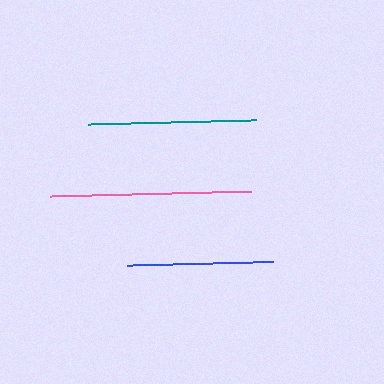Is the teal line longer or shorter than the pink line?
The pink line is longer than the teal line.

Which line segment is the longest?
The pink line is the longest at approximately 201 pixels.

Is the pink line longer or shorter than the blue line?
The pink line is longer than the blue line.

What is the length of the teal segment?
The teal segment is approximately 168 pixels long.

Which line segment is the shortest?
The blue line is the shortest at approximately 146 pixels.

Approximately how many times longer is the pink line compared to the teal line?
The pink line is approximately 1.2 times the length of the teal line.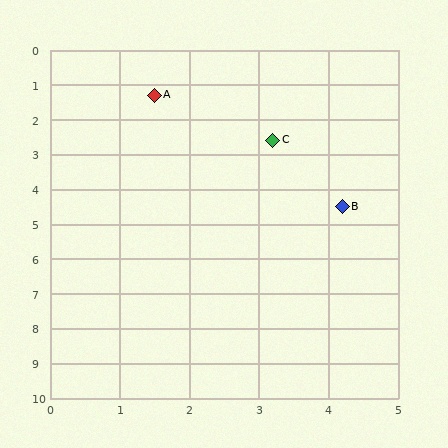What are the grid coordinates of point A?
Point A is at approximately (1.5, 1.3).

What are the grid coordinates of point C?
Point C is at approximately (3.2, 2.6).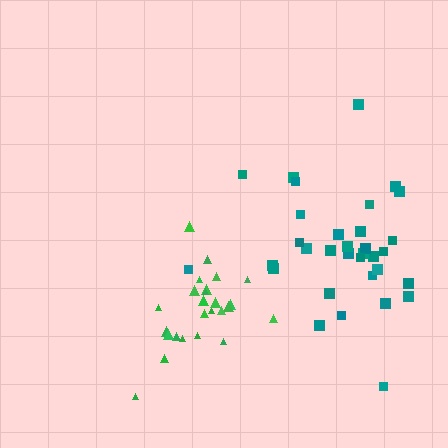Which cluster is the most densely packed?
Green.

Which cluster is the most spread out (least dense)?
Teal.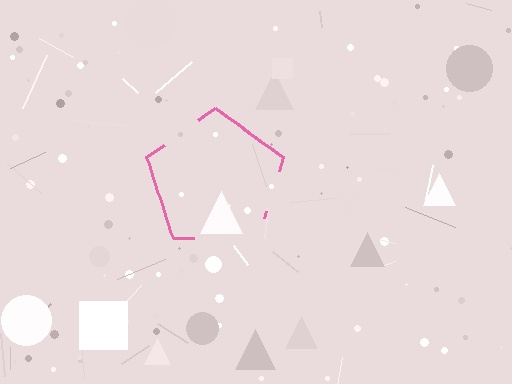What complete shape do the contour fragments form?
The contour fragments form a pentagon.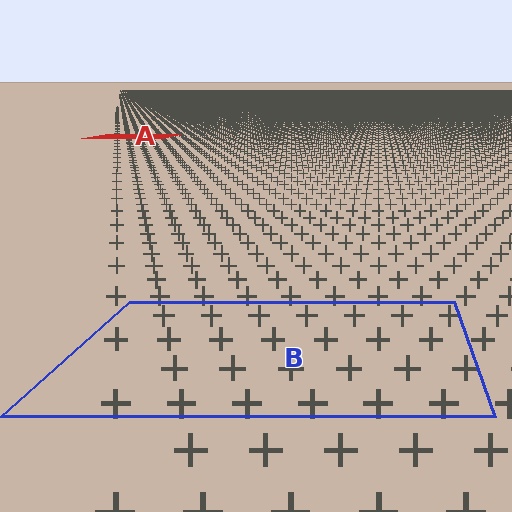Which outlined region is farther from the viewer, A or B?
Region A is farther from the viewer — the texture elements inside it appear smaller and more densely packed.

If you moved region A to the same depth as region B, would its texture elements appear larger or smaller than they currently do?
They would appear larger. At a closer depth, the same texture elements are projected at a bigger on-screen size.